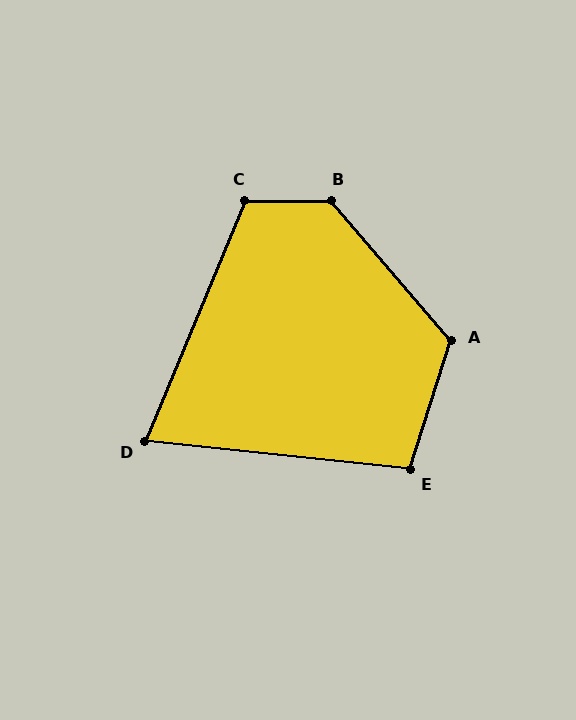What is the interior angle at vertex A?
Approximately 122 degrees (obtuse).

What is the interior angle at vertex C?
Approximately 112 degrees (obtuse).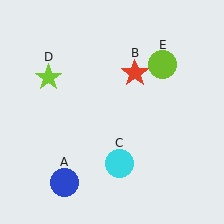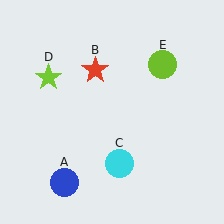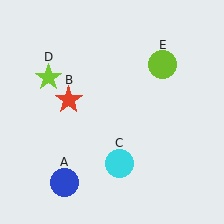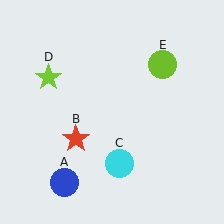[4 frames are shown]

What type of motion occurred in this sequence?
The red star (object B) rotated counterclockwise around the center of the scene.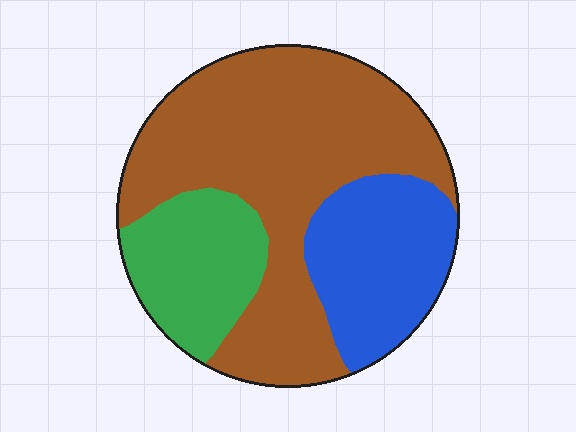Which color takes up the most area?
Brown, at roughly 55%.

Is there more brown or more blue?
Brown.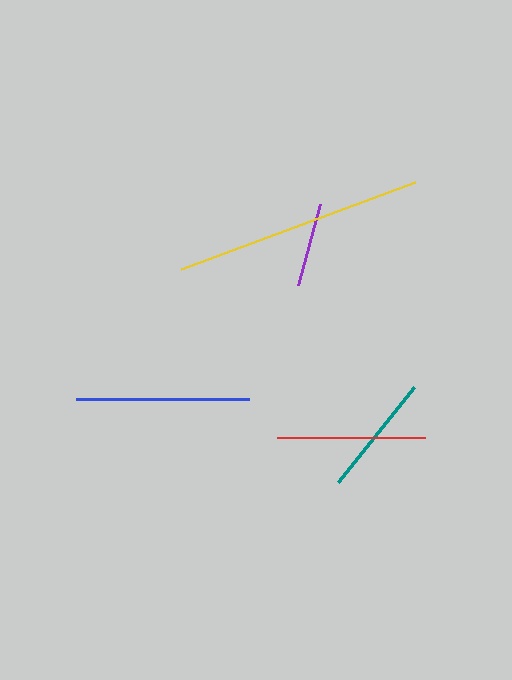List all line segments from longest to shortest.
From longest to shortest: yellow, blue, red, teal, purple.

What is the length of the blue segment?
The blue segment is approximately 172 pixels long.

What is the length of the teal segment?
The teal segment is approximately 121 pixels long.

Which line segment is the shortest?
The purple line is the shortest at approximately 84 pixels.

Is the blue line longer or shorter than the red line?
The blue line is longer than the red line.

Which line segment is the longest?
The yellow line is the longest at approximately 249 pixels.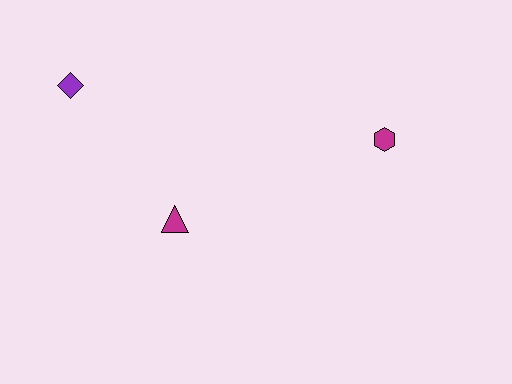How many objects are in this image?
There are 3 objects.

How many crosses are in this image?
There are no crosses.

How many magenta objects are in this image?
There are 2 magenta objects.